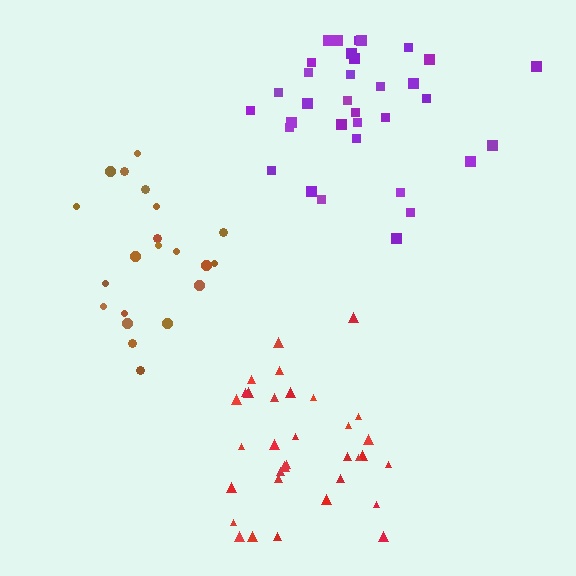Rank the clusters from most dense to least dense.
purple, red, brown.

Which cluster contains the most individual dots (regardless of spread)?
Purple (34).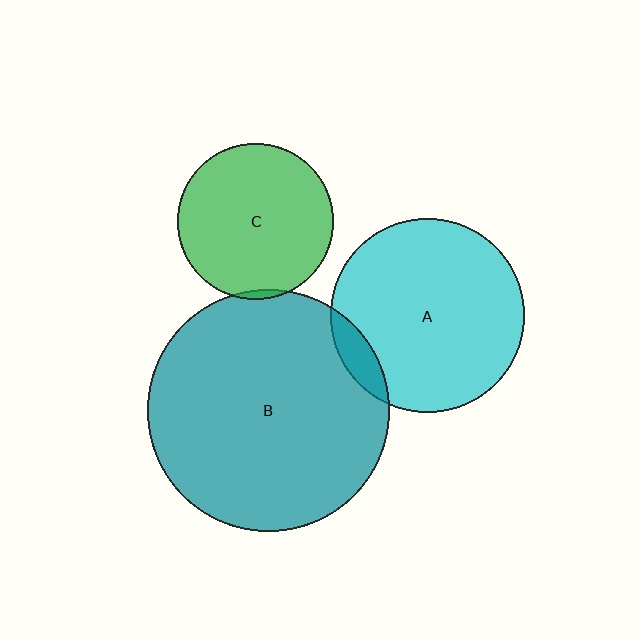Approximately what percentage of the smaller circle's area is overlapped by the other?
Approximately 5%.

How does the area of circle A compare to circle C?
Approximately 1.5 times.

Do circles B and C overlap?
Yes.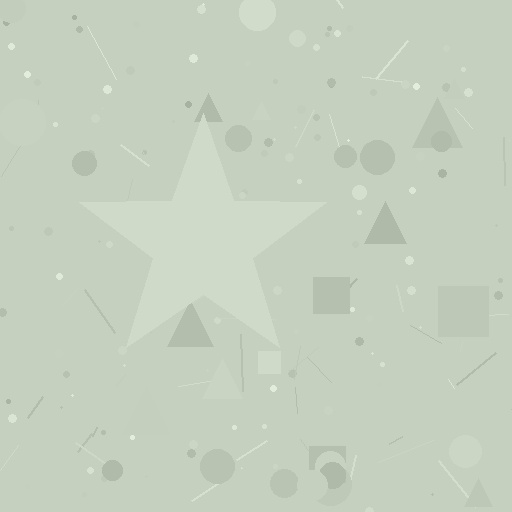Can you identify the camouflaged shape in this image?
The camouflaged shape is a star.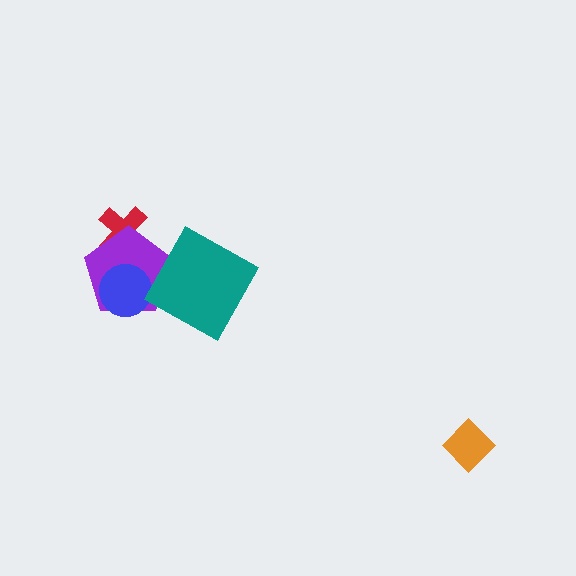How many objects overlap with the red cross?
1 object overlaps with the red cross.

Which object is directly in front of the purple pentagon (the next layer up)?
The blue circle is directly in front of the purple pentagon.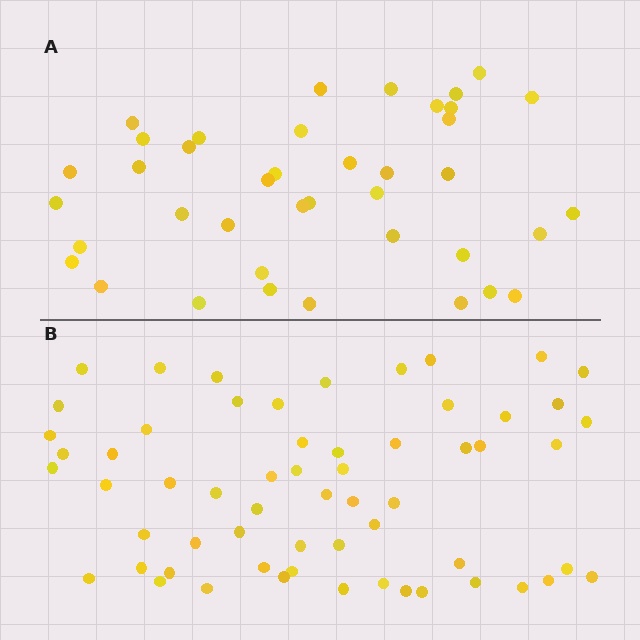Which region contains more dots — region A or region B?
Region B (the bottom region) has more dots.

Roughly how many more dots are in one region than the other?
Region B has approximately 20 more dots than region A.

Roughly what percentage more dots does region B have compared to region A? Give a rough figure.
About 50% more.